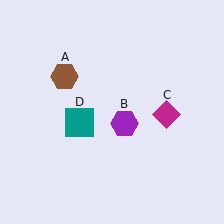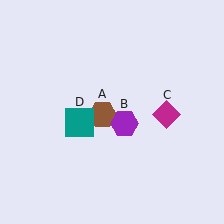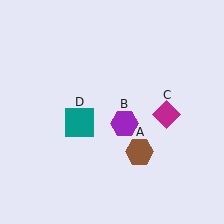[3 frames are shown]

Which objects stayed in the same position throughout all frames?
Purple hexagon (object B) and magenta diamond (object C) and teal square (object D) remained stationary.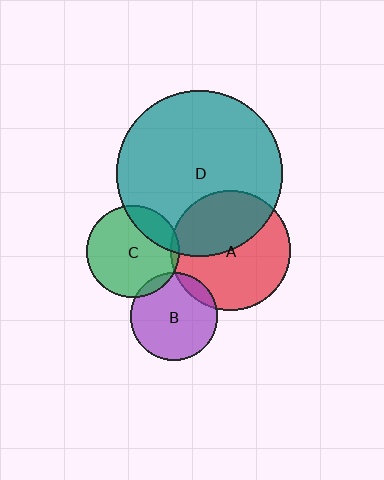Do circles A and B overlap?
Yes.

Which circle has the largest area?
Circle D (teal).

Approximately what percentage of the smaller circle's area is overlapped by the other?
Approximately 10%.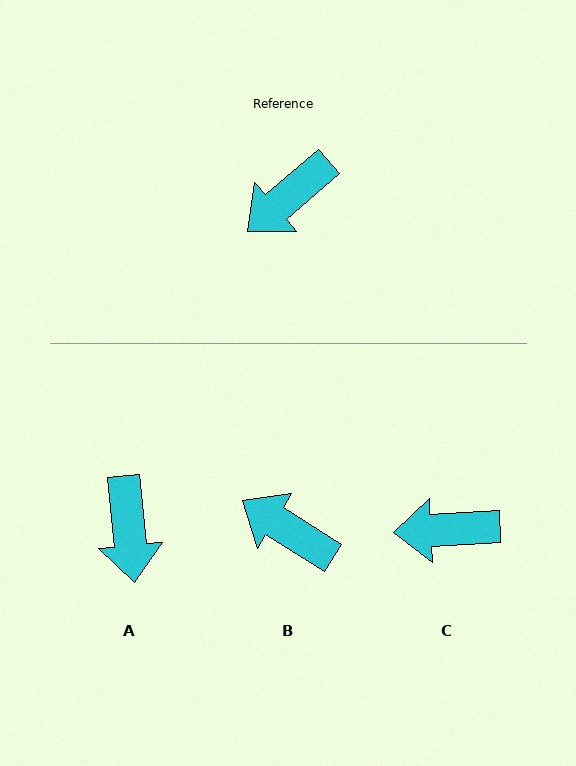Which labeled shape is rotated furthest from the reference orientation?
B, about 73 degrees away.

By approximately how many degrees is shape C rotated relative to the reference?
Approximately 38 degrees clockwise.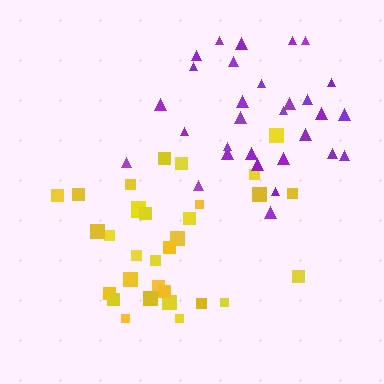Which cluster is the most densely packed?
Yellow.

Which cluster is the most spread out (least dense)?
Purple.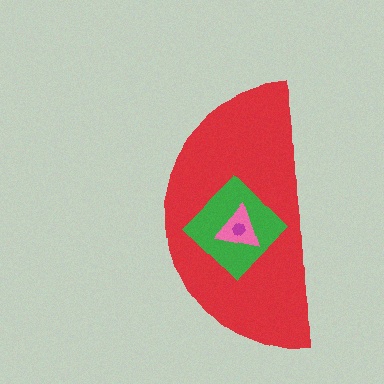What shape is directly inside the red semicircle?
The green diamond.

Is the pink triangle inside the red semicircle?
Yes.